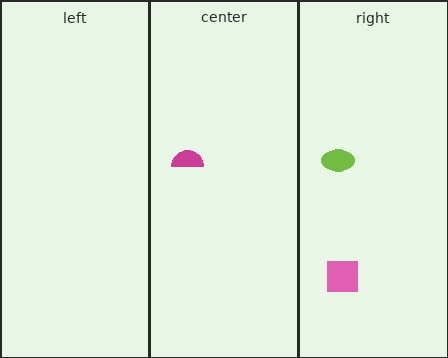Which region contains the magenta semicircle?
The center region.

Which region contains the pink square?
The right region.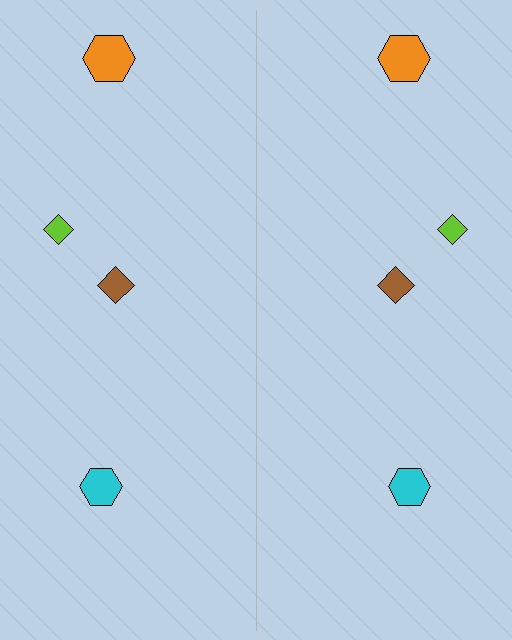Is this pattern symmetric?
Yes, this pattern has bilateral (reflection) symmetry.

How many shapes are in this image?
There are 8 shapes in this image.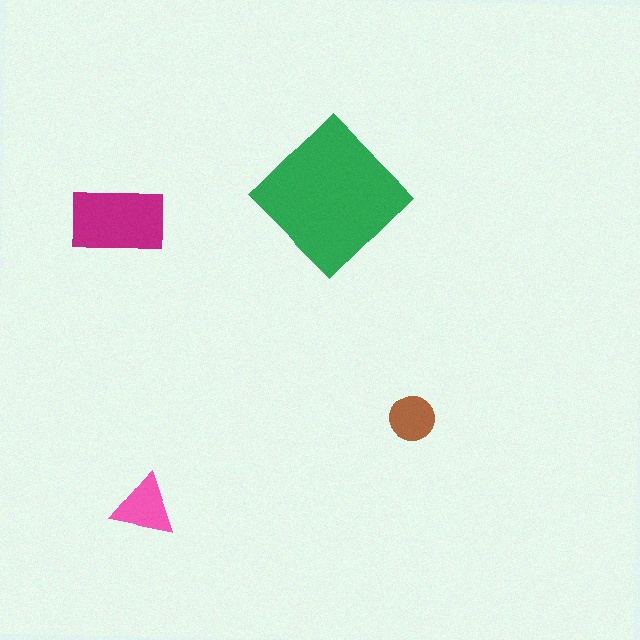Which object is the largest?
The green diamond.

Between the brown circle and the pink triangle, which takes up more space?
The pink triangle.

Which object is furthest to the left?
The magenta rectangle is leftmost.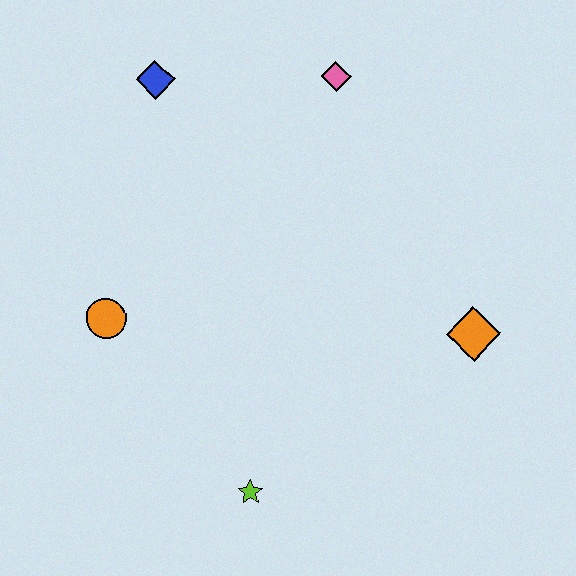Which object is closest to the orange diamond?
The lime star is closest to the orange diamond.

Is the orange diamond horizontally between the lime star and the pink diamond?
No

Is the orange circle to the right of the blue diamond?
No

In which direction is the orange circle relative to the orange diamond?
The orange circle is to the left of the orange diamond.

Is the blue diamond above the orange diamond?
Yes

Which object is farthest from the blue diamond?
The lime star is farthest from the blue diamond.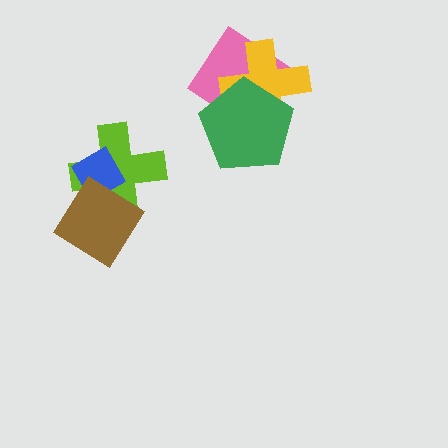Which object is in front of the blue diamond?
The brown diamond is in front of the blue diamond.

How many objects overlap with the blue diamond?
2 objects overlap with the blue diamond.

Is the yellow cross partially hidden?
Yes, it is partially covered by another shape.